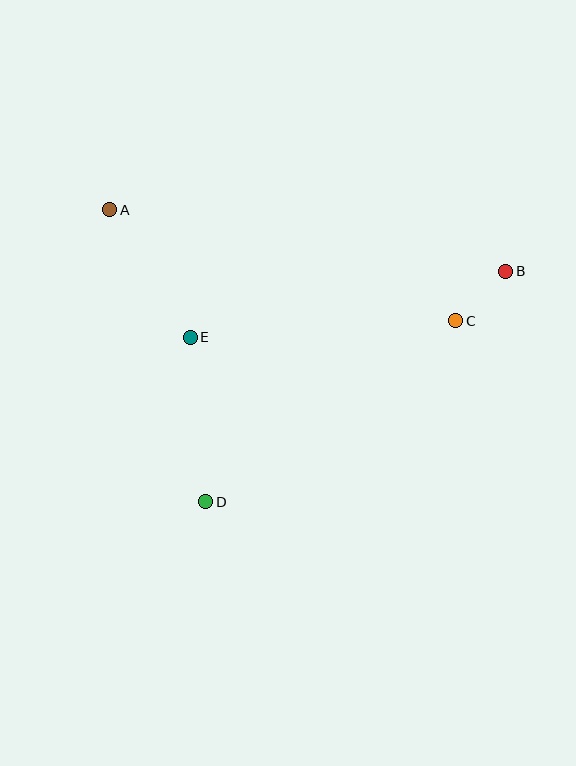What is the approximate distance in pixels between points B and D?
The distance between B and D is approximately 378 pixels.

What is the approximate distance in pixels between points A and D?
The distance between A and D is approximately 308 pixels.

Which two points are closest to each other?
Points B and C are closest to each other.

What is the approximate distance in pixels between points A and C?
The distance between A and C is approximately 364 pixels.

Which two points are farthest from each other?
Points A and B are farthest from each other.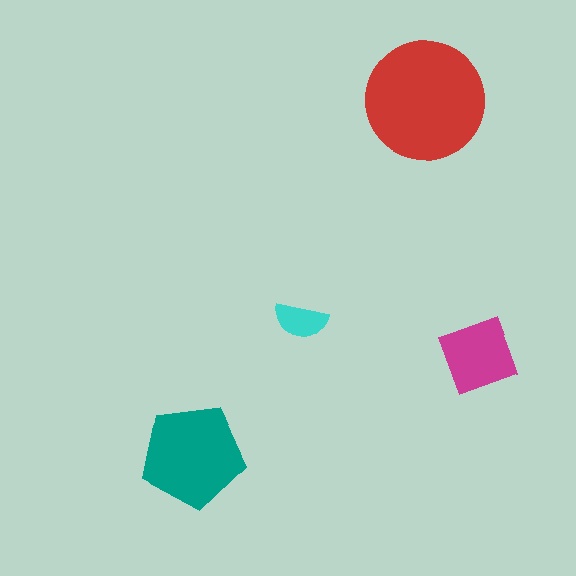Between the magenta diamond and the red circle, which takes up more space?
The red circle.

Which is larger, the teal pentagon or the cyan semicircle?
The teal pentagon.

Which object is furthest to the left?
The teal pentagon is leftmost.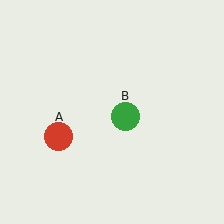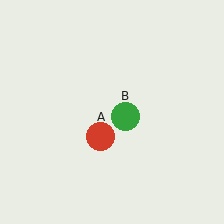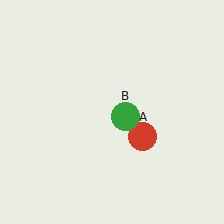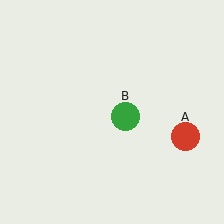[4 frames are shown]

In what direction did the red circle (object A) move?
The red circle (object A) moved right.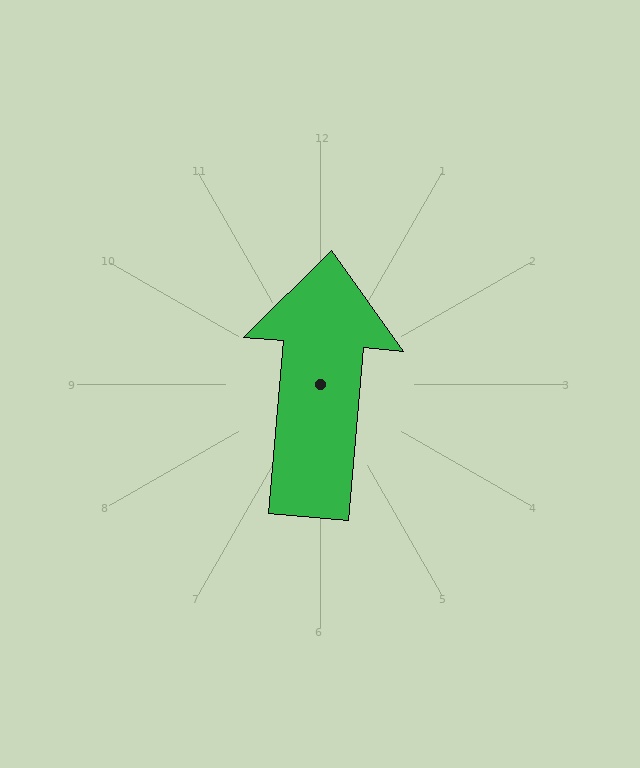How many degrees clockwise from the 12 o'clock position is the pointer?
Approximately 5 degrees.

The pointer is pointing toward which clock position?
Roughly 12 o'clock.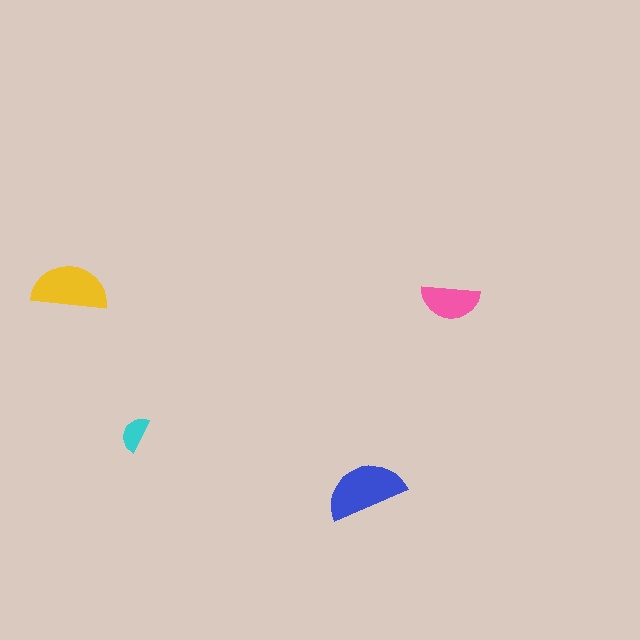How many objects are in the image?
There are 4 objects in the image.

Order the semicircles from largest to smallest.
the blue one, the yellow one, the pink one, the cyan one.